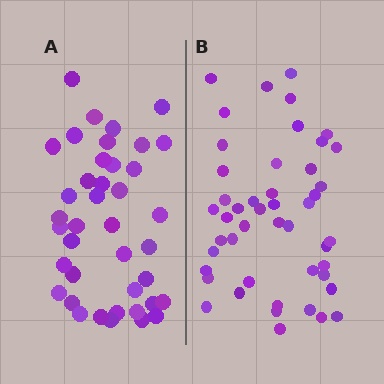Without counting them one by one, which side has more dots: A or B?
Region B (the right region) has more dots.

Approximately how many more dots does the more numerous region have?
Region B has roughly 8 or so more dots than region A.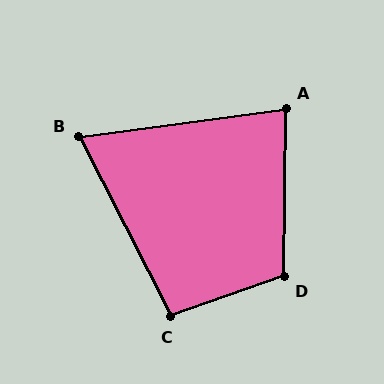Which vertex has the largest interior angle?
D, at approximately 110 degrees.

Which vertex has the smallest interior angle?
B, at approximately 70 degrees.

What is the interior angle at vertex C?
Approximately 98 degrees (obtuse).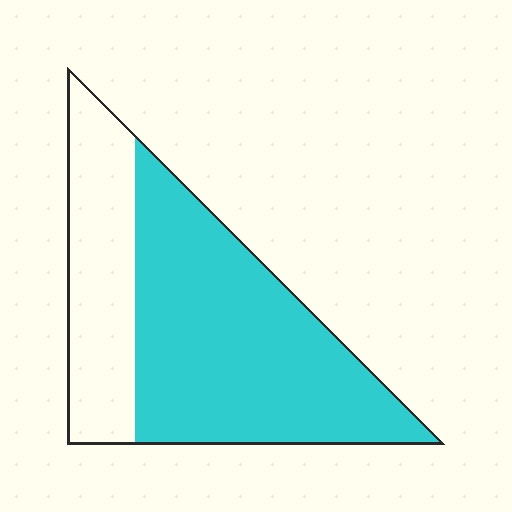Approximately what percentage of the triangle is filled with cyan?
Approximately 65%.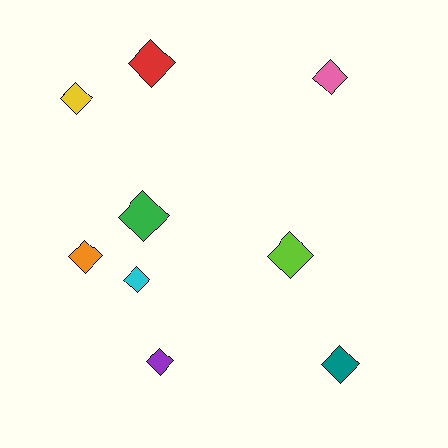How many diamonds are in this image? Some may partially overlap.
There are 9 diamonds.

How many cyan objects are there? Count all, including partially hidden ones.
There is 1 cyan object.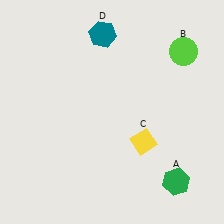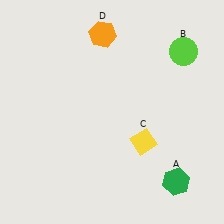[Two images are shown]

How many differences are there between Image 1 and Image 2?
There is 1 difference between the two images.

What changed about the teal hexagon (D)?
In Image 1, D is teal. In Image 2, it changed to orange.